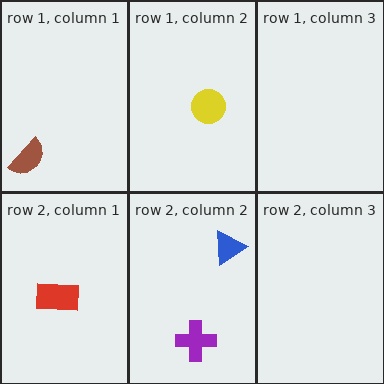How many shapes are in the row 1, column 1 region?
1.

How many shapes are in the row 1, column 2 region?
1.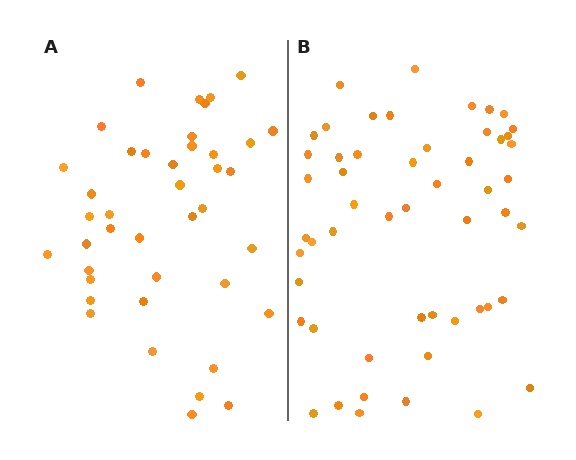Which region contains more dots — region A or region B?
Region B (the right region) has more dots.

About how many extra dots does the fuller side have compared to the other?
Region B has roughly 12 or so more dots than region A.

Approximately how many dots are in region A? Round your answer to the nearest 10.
About 40 dots. (The exact count is 41, which rounds to 40.)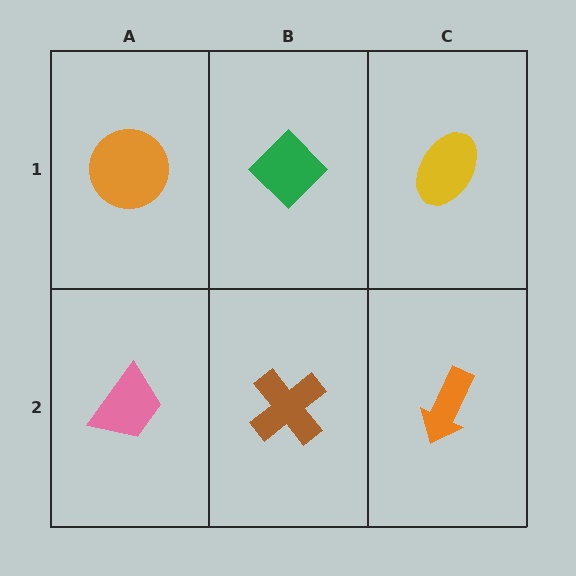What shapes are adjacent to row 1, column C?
An orange arrow (row 2, column C), a green diamond (row 1, column B).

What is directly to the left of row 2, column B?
A pink trapezoid.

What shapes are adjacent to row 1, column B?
A brown cross (row 2, column B), an orange circle (row 1, column A), a yellow ellipse (row 1, column C).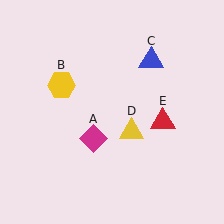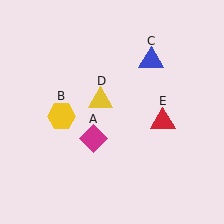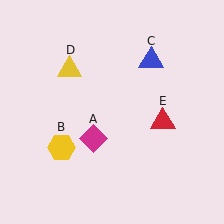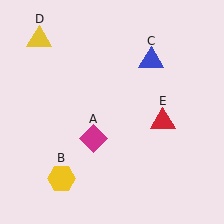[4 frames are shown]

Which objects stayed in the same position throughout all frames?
Magenta diamond (object A) and blue triangle (object C) and red triangle (object E) remained stationary.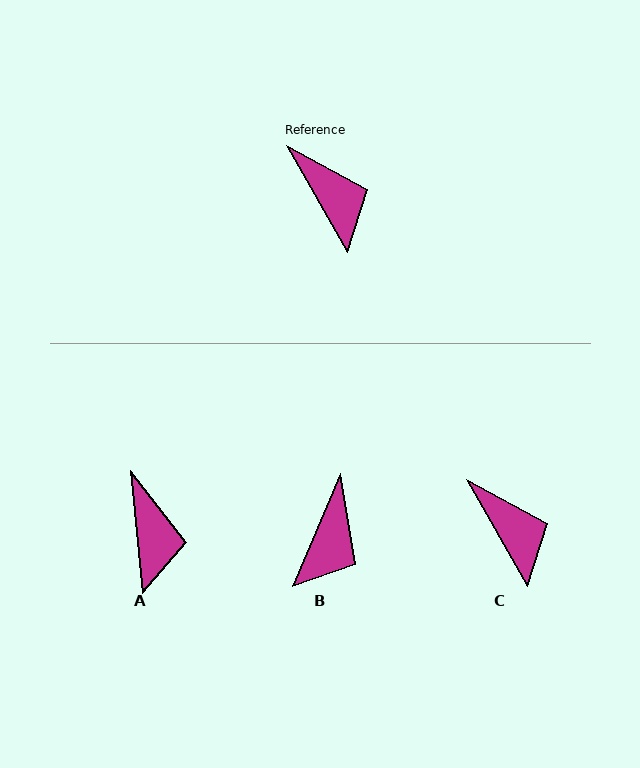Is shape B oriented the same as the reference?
No, it is off by about 52 degrees.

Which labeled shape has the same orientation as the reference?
C.